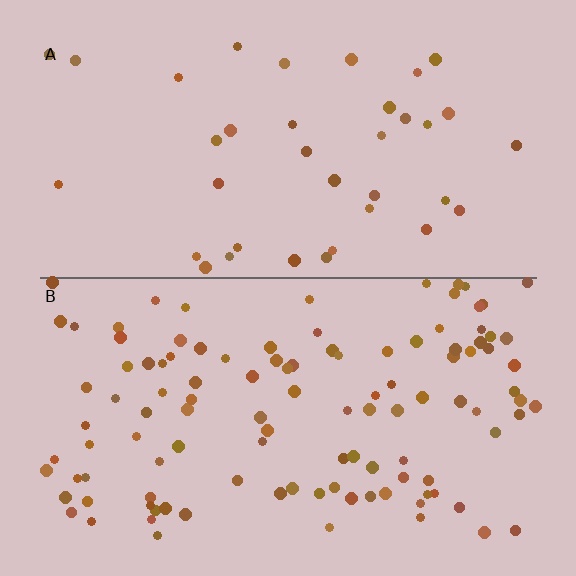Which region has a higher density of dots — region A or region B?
B (the bottom).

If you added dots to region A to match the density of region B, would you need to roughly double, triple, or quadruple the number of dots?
Approximately triple.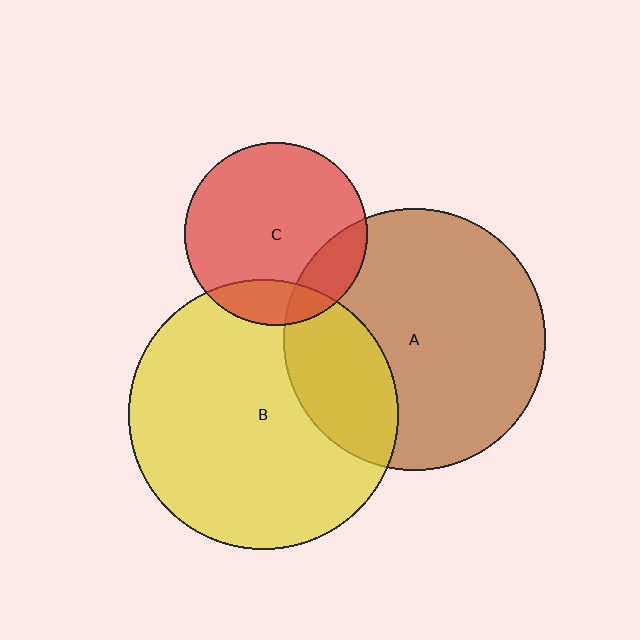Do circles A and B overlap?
Yes.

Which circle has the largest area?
Circle B (yellow).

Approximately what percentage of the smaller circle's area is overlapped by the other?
Approximately 25%.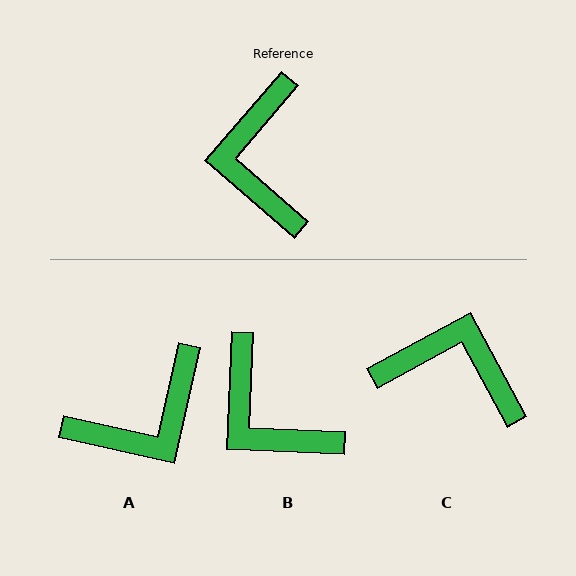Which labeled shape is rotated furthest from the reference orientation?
A, about 118 degrees away.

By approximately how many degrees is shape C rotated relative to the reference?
Approximately 111 degrees clockwise.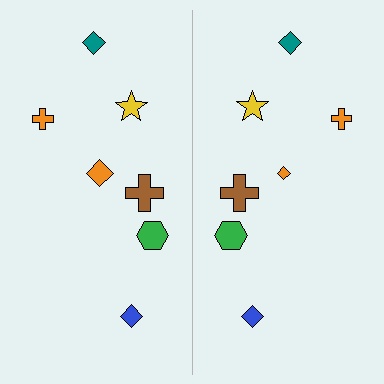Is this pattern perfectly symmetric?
No, the pattern is not perfectly symmetric. The orange diamond on the right side has a different size than its mirror counterpart.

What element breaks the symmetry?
The orange diamond on the right side has a different size than its mirror counterpart.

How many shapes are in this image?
There are 14 shapes in this image.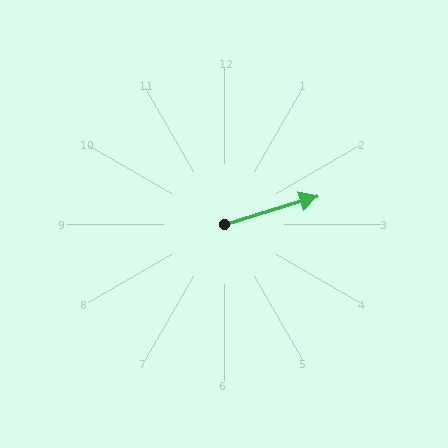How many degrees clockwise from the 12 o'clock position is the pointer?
Approximately 73 degrees.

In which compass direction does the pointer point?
East.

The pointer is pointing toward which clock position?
Roughly 2 o'clock.